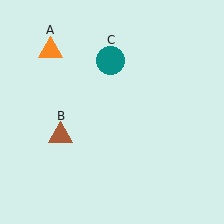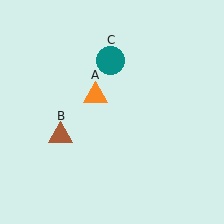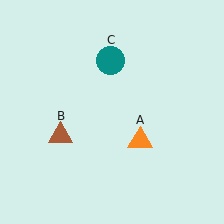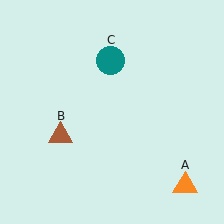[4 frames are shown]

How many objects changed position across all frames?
1 object changed position: orange triangle (object A).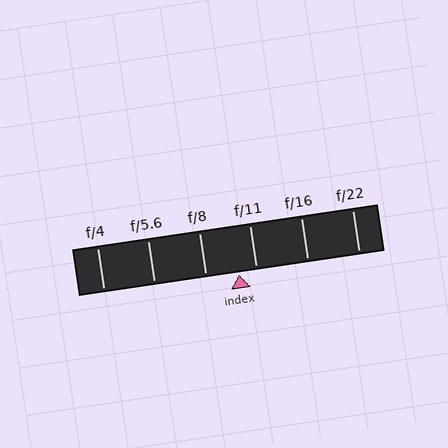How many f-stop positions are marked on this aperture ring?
There are 6 f-stop positions marked.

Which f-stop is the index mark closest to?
The index mark is closest to f/11.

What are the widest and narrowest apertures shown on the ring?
The widest aperture shown is f/4 and the narrowest is f/22.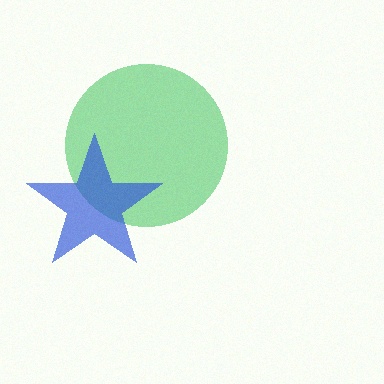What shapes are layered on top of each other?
The layered shapes are: a green circle, a blue star.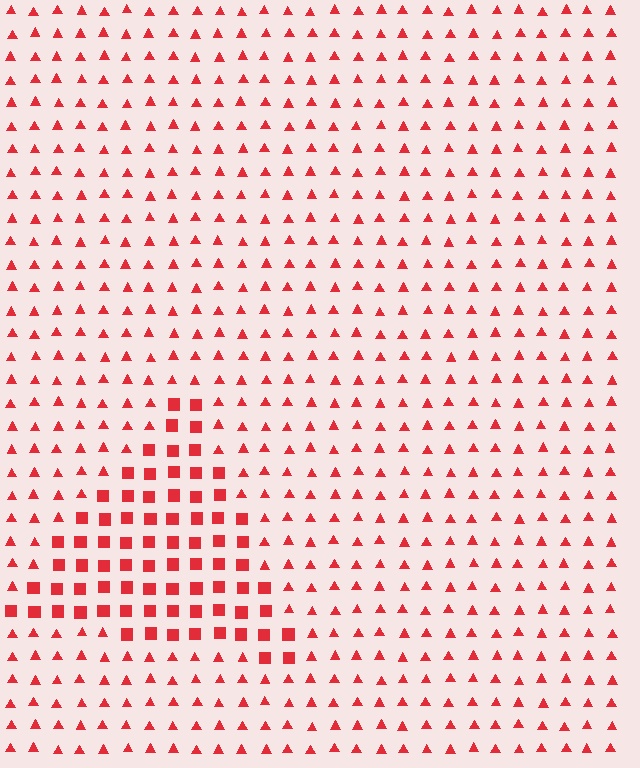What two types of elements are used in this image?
The image uses squares inside the triangle region and triangles outside it.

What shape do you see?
I see a triangle.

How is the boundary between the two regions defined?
The boundary is defined by a change in element shape: squares inside vs. triangles outside. All elements share the same color and spacing.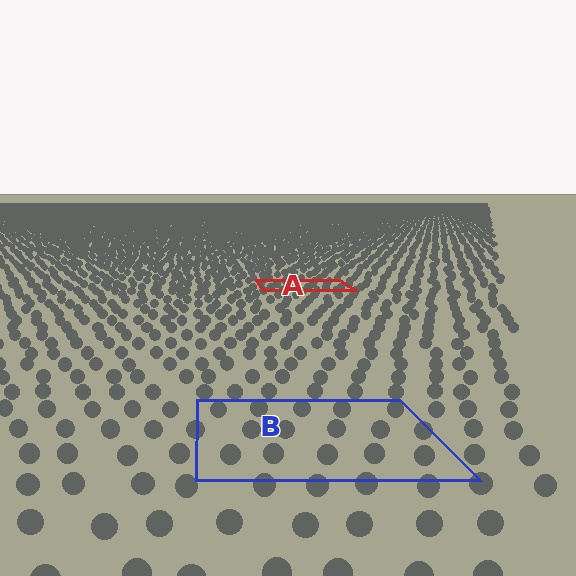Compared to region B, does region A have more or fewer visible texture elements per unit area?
Region A has more texture elements per unit area — they are packed more densely because it is farther away.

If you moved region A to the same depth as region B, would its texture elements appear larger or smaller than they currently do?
They would appear larger. At a closer depth, the same texture elements are projected at a bigger on-screen size.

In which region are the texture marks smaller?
The texture marks are smaller in region A, because it is farther away.